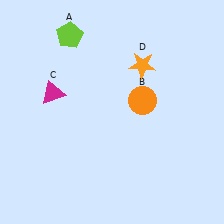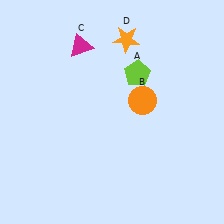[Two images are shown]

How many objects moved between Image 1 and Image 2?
3 objects moved between the two images.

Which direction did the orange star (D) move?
The orange star (D) moved up.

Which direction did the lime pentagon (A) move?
The lime pentagon (A) moved right.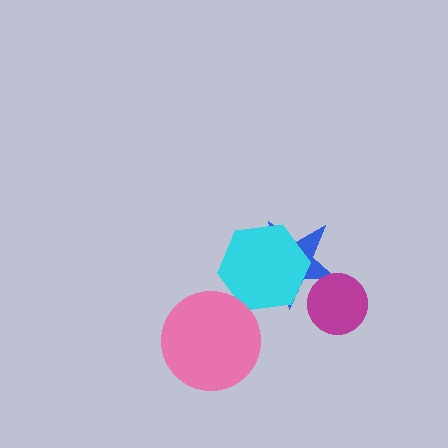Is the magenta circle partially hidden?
No, no other shape covers it.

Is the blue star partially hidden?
Yes, it is partially covered by another shape.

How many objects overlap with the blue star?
2 objects overlap with the blue star.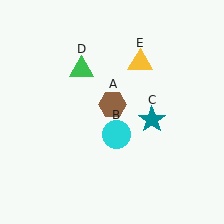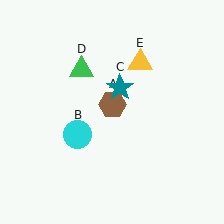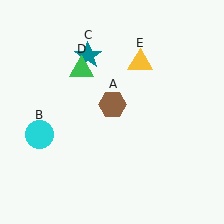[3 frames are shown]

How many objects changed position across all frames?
2 objects changed position: cyan circle (object B), teal star (object C).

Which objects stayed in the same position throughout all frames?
Brown hexagon (object A) and green triangle (object D) and yellow triangle (object E) remained stationary.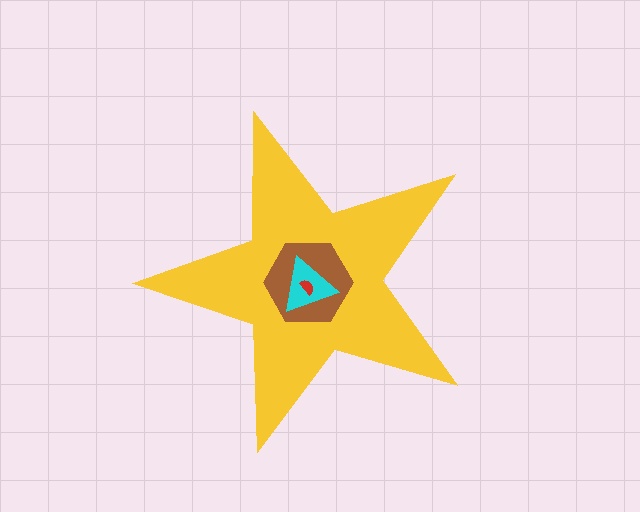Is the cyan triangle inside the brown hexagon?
Yes.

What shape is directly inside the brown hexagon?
The cyan triangle.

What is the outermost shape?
The yellow star.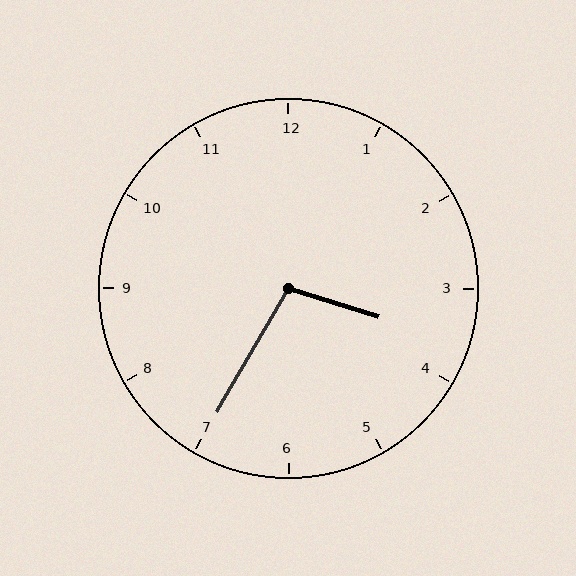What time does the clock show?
3:35.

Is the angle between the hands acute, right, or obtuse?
It is obtuse.